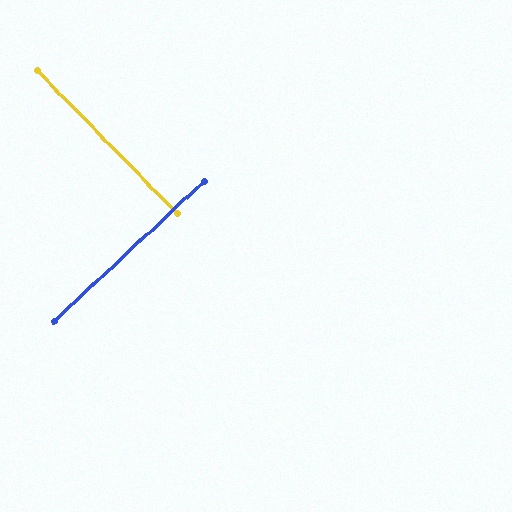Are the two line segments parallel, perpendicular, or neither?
Perpendicular — they meet at approximately 89°.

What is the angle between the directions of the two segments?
Approximately 89 degrees.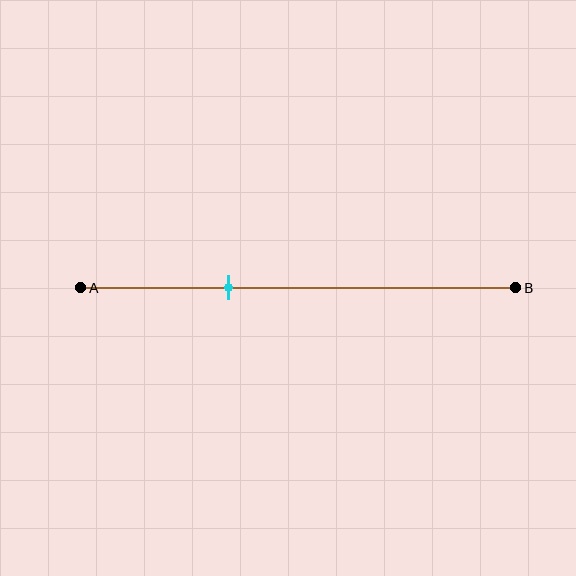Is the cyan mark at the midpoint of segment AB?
No, the mark is at about 35% from A, not at the 50% midpoint.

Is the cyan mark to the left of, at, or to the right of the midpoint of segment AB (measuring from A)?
The cyan mark is to the left of the midpoint of segment AB.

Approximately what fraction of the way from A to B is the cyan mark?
The cyan mark is approximately 35% of the way from A to B.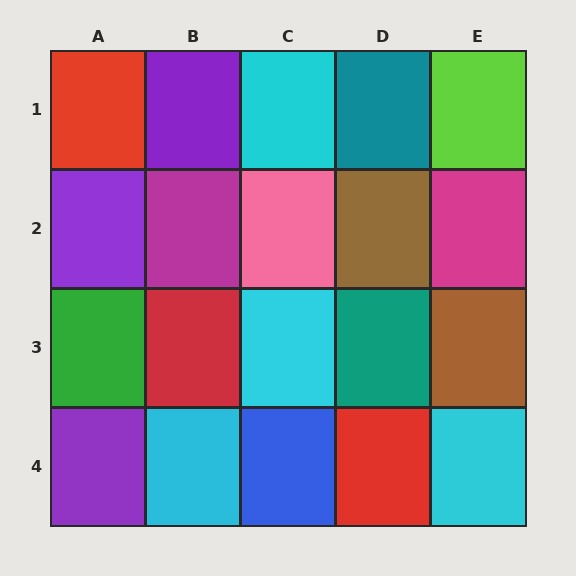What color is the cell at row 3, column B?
Red.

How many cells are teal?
2 cells are teal.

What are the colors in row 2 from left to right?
Purple, magenta, pink, brown, magenta.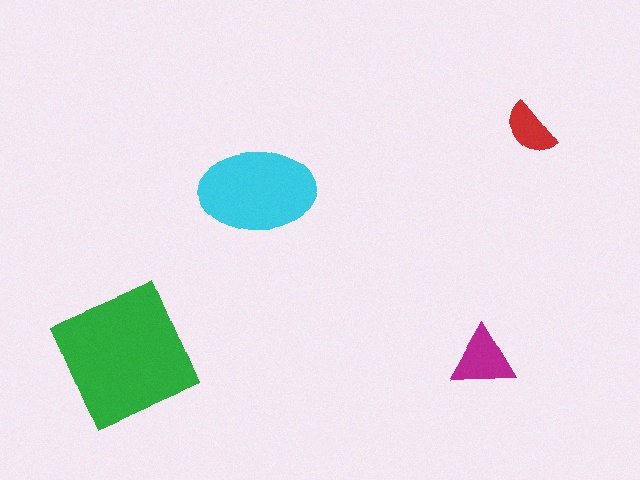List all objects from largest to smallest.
The green square, the cyan ellipse, the magenta triangle, the red semicircle.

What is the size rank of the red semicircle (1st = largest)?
4th.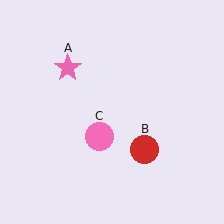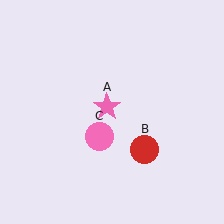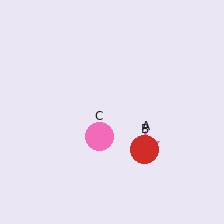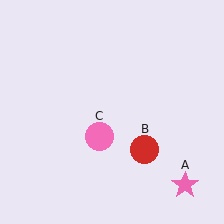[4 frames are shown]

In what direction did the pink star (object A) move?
The pink star (object A) moved down and to the right.